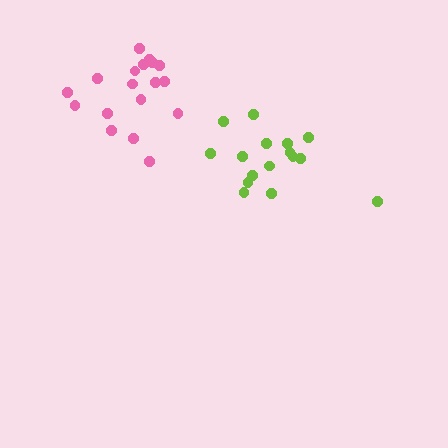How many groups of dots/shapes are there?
There are 2 groups.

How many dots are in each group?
Group 1: 16 dots, Group 2: 18 dots (34 total).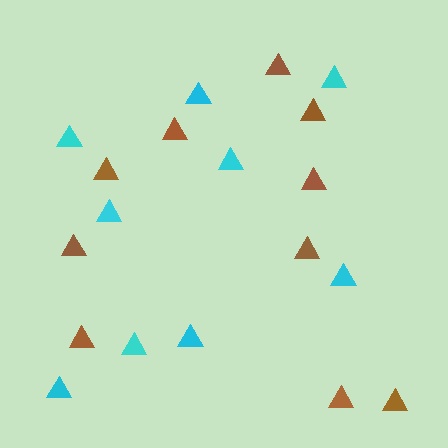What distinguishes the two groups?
There are 2 groups: one group of brown triangles (10) and one group of cyan triangles (9).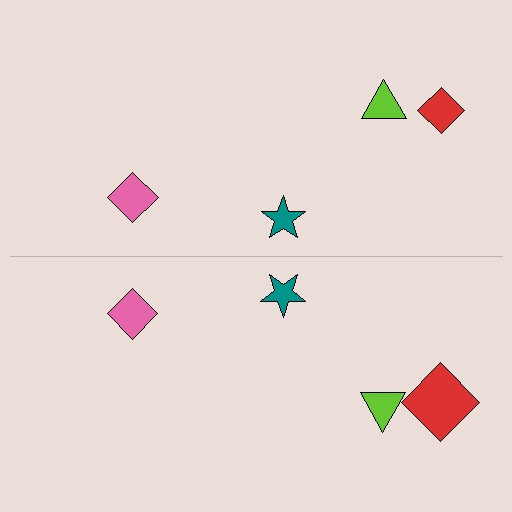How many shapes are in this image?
There are 8 shapes in this image.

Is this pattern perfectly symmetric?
No, the pattern is not perfectly symmetric. The red diamond on the bottom side has a different size than its mirror counterpart.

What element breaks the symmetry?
The red diamond on the bottom side has a different size than its mirror counterpart.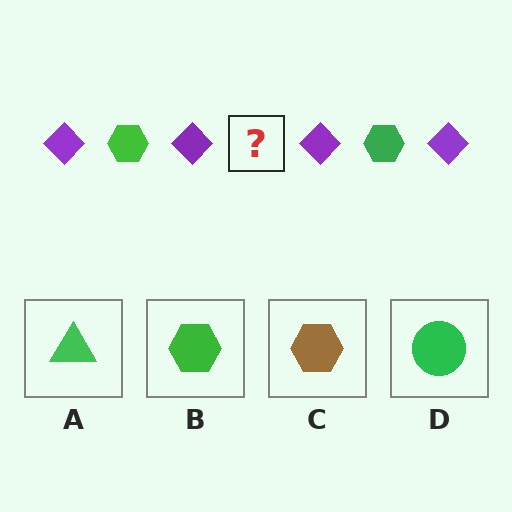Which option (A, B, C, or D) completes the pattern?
B.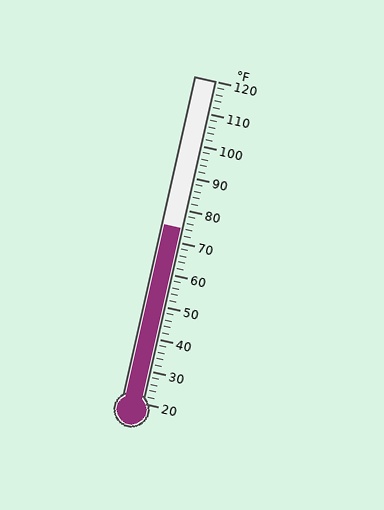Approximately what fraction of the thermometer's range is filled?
The thermometer is filled to approximately 55% of its range.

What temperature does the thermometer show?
The thermometer shows approximately 74°F.